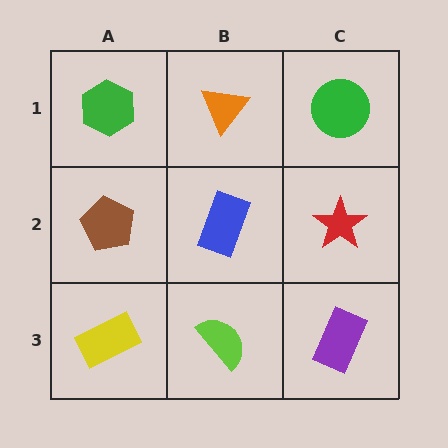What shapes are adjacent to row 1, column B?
A blue rectangle (row 2, column B), a green hexagon (row 1, column A), a green circle (row 1, column C).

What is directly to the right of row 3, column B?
A purple rectangle.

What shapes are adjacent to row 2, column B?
An orange triangle (row 1, column B), a lime semicircle (row 3, column B), a brown pentagon (row 2, column A), a red star (row 2, column C).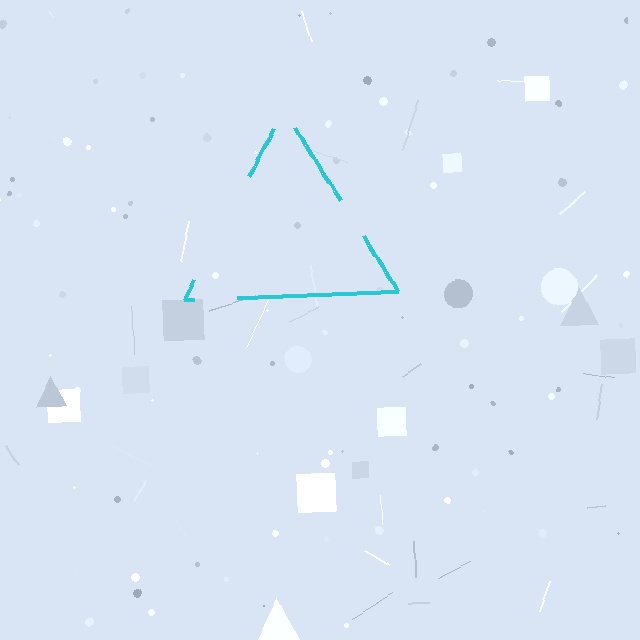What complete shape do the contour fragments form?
The contour fragments form a triangle.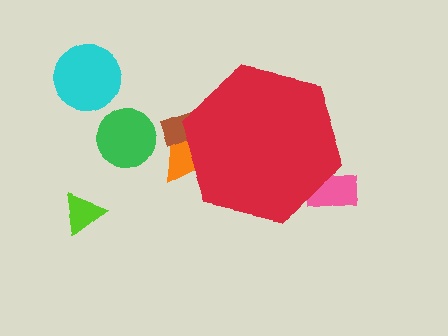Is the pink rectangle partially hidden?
Yes, the pink rectangle is partially hidden behind the red hexagon.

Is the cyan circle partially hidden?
No, the cyan circle is fully visible.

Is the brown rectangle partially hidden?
Yes, the brown rectangle is partially hidden behind the red hexagon.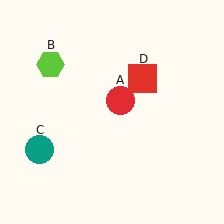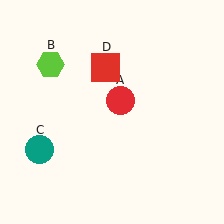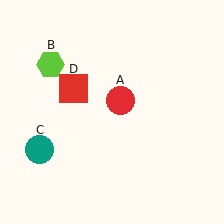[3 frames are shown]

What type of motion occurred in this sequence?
The red square (object D) rotated counterclockwise around the center of the scene.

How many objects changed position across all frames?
1 object changed position: red square (object D).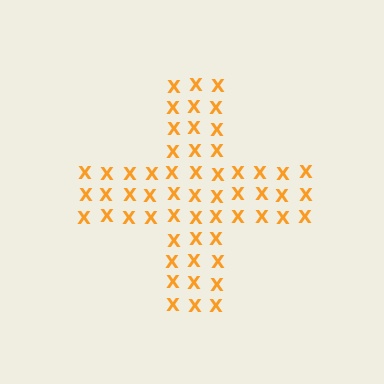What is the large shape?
The large shape is a cross.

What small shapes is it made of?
It is made of small letter X's.